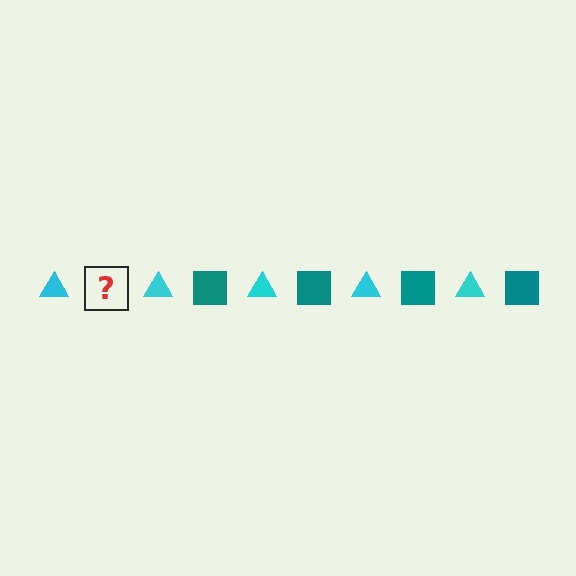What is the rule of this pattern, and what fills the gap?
The rule is that the pattern alternates between cyan triangle and teal square. The gap should be filled with a teal square.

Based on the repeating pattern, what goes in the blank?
The blank should be a teal square.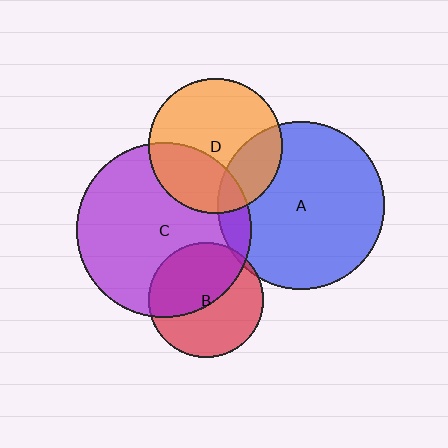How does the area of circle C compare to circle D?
Approximately 1.7 times.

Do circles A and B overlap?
Yes.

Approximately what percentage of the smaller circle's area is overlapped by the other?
Approximately 5%.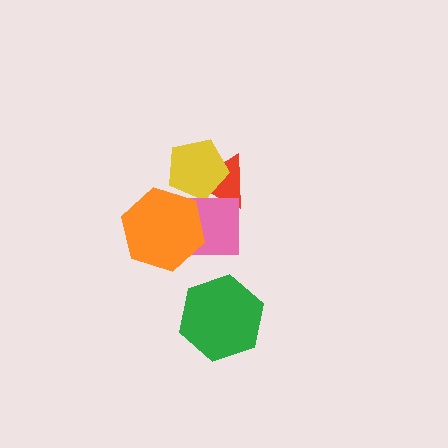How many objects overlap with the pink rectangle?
3 objects overlap with the pink rectangle.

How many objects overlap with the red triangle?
2 objects overlap with the red triangle.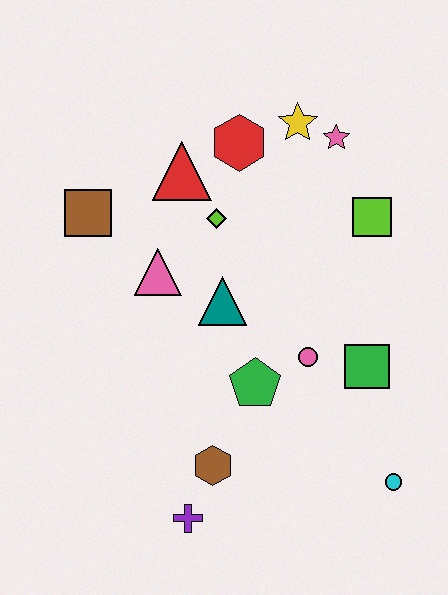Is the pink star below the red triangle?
No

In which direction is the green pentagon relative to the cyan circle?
The green pentagon is to the left of the cyan circle.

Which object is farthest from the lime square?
The purple cross is farthest from the lime square.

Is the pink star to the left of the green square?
Yes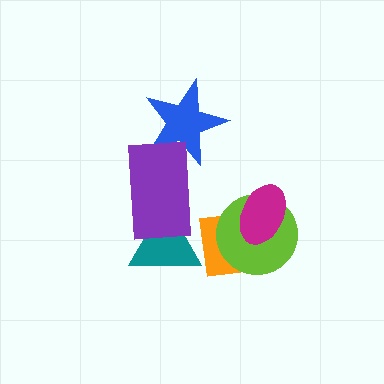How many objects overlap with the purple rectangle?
2 objects overlap with the purple rectangle.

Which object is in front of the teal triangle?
The purple rectangle is in front of the teal triangle.